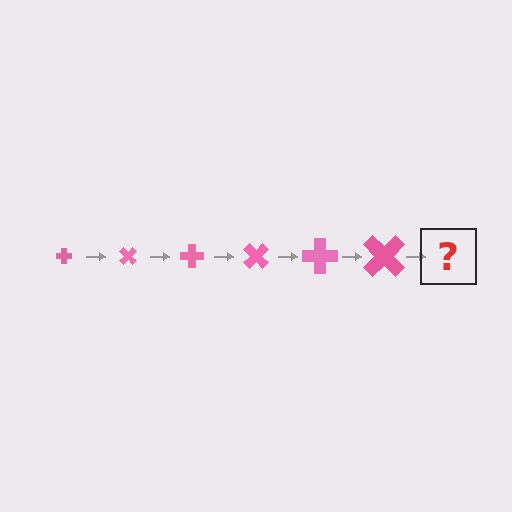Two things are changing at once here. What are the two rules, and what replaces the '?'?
The two rules are that the cross grows larger each step and it rotates 45 degrees each step. The '?' should be a cross, larger than the previous one and rotated 270 degrees from the start.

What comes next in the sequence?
The next element should be a cross, larger than the previous one and rotated 270 degrees from the start.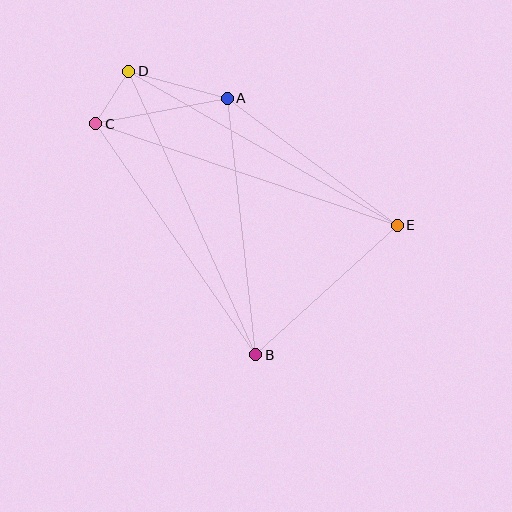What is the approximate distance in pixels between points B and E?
The distance between B and E is approximately 192 pixels.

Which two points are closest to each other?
Points C and D are closest to each other.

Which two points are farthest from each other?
Points C and E are farthest from each other.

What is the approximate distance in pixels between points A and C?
The distance between A and C is approximately 134 pixels.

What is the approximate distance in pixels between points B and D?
The distance between B and D is approximately 311 pixels.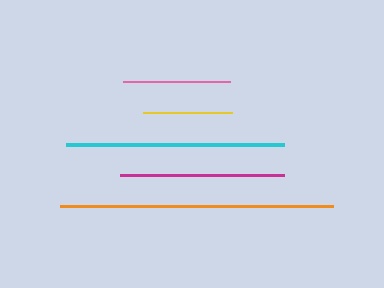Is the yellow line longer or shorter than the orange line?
The orange line is longer than the yellow line.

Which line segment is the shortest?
The yellow line is the shortest at approximately 89 pixels.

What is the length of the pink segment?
The pink segment is approximately 107 pixels long.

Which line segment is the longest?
The orange line is the longest at approximately 273 pixels.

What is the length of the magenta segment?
The magenta segment is approximately 164 pixels long.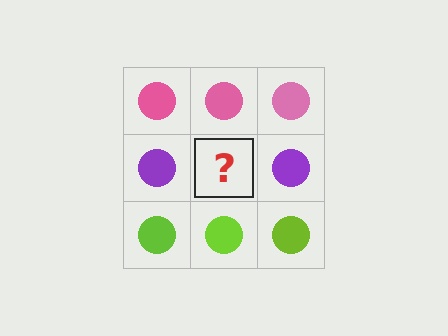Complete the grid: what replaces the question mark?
The question mark should be replaced with a purple circle.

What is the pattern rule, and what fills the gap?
The rule is that each row has a consistent color. The gap should be filled with a purple circle.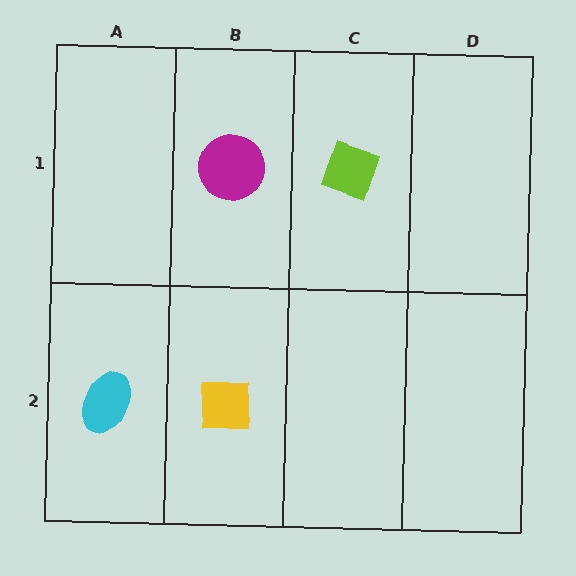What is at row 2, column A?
A cyan ellipse.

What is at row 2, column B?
A yellow square.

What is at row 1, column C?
A lime diamond.